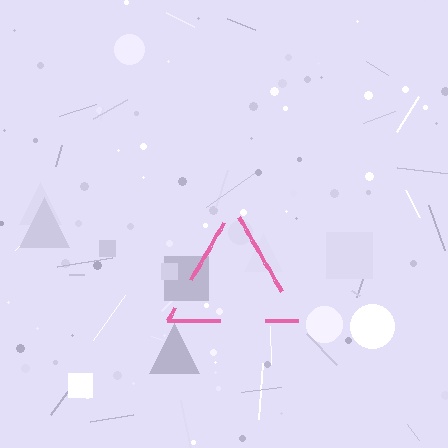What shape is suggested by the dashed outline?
The dashed outline suggests a triangle.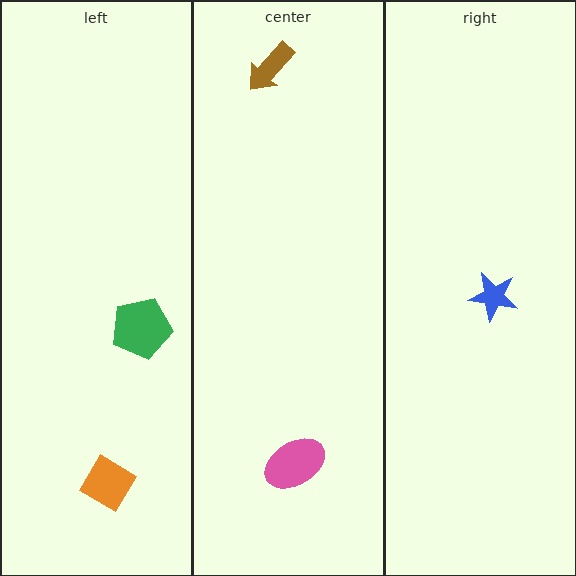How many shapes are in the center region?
2.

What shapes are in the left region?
The orange diamond, the green pentagon.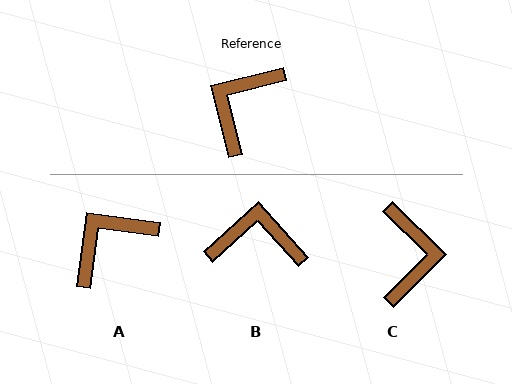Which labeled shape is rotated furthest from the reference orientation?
C, about 149 degrees away.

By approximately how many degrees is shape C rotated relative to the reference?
Approximately 149 degrees clockwise.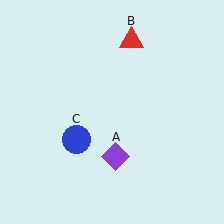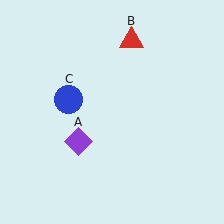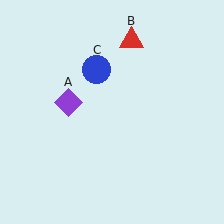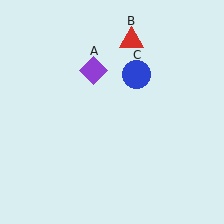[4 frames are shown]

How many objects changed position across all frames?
2 objects changed position: purple diamond (object A), blue circle (object C).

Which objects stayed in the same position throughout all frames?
Red triangle (object B) remained stationary.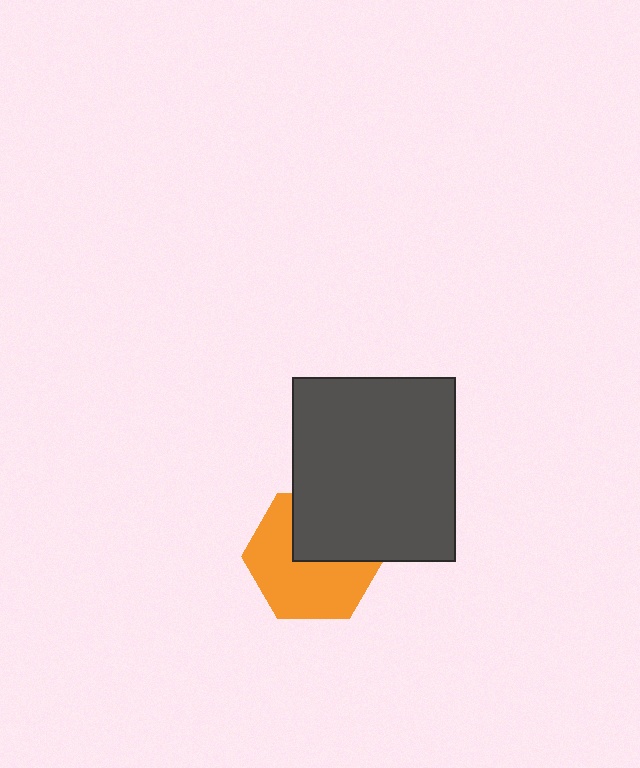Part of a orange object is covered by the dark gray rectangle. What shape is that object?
It is a hexagon.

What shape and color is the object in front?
The object in front is a dark gray rectangle.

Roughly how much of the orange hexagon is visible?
About half of it is visible (roughly 61%).